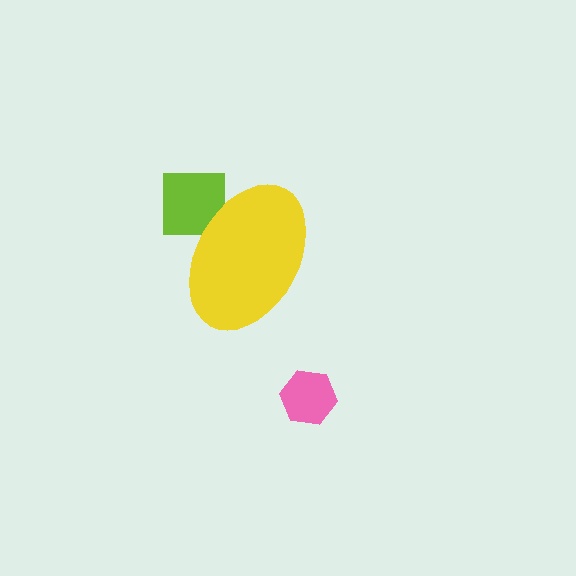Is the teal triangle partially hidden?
Yes, the teal triangle is partially hidden behind the yellow ellipse.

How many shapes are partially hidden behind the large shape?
2 shapes are partially hidden.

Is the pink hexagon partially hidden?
No, the pink hexagon is fully visible.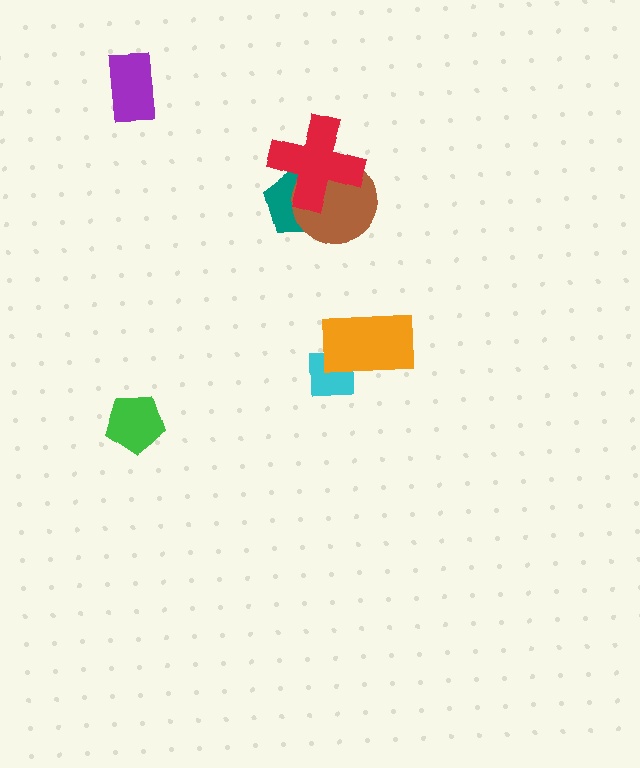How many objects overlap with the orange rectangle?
1 object overlaps with the orange rectangle.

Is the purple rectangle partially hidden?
No, no other shape covers it.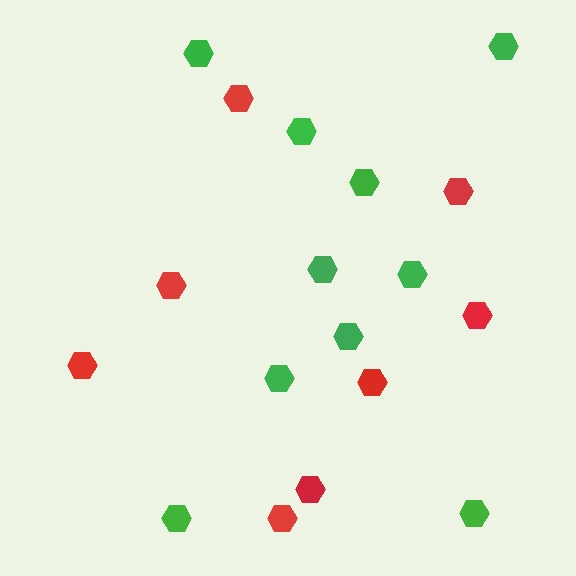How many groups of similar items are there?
There are 2 groups: one group of red hexagons (8) and one group of green hexagons (10).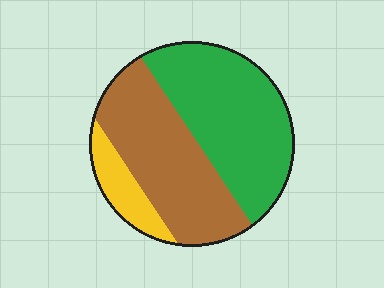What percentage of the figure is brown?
Brown takes up about two fifths (2/5) of the figure.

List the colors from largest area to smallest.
From largest to smallest: green, brown, yellow.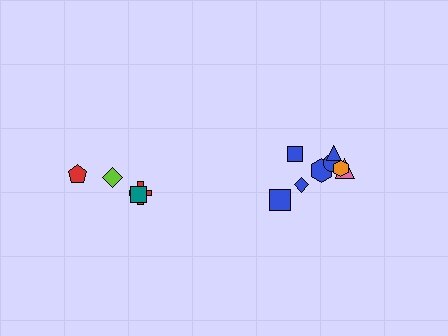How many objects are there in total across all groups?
There are 12 objects.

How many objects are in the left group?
There are 4 objects.